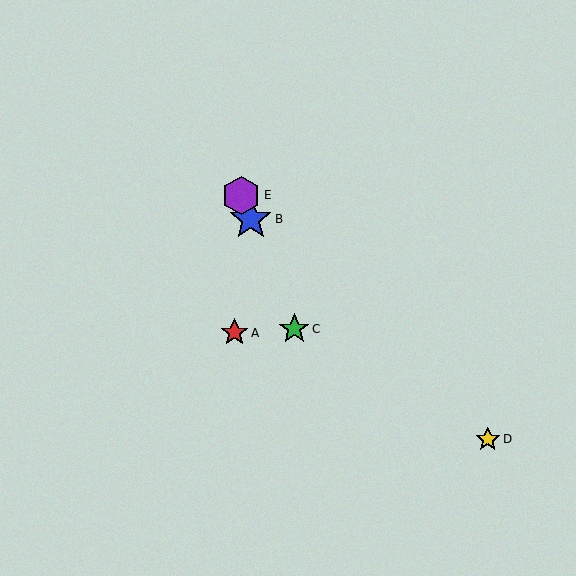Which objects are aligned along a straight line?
Objects B, C, E are aligned along a straight line.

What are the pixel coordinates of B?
Object B is at (251, 219).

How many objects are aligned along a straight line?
3 objects (B, C, E) are aligned along a straight line.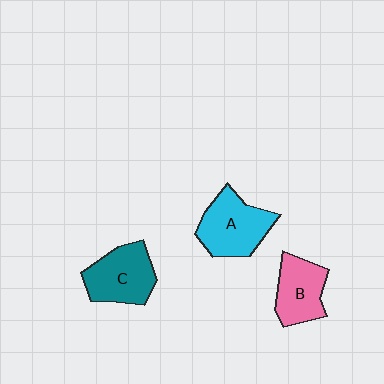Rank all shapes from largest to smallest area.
From largest to smallest: A (cyan), C (teal), B (pink).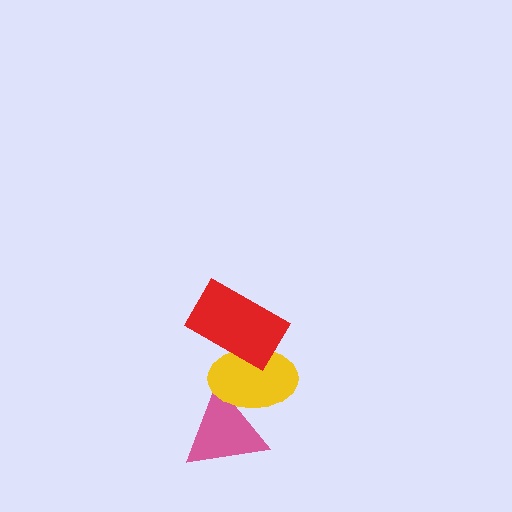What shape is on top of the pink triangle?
The yellow ellipse is on top of the pink triangle.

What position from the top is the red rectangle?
The red rectangle is 1st from the top.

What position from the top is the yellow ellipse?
The yellow ellipse is 2nd from the top.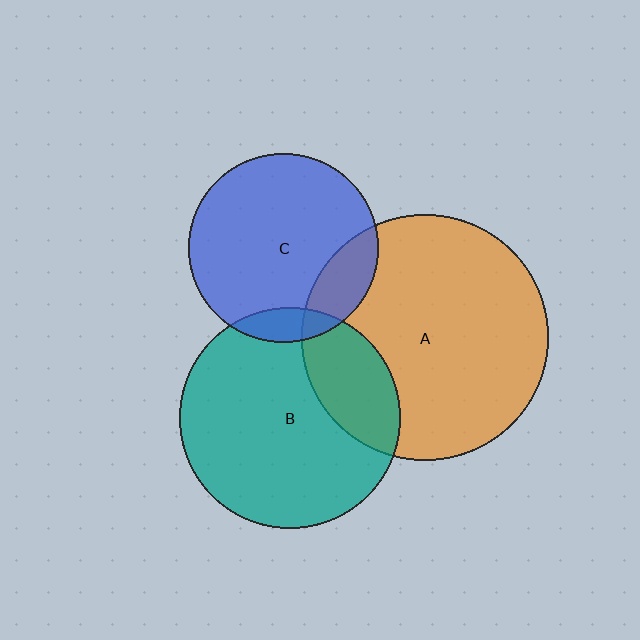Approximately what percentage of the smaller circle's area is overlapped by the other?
Approximately 10%.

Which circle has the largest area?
Circle A (orange).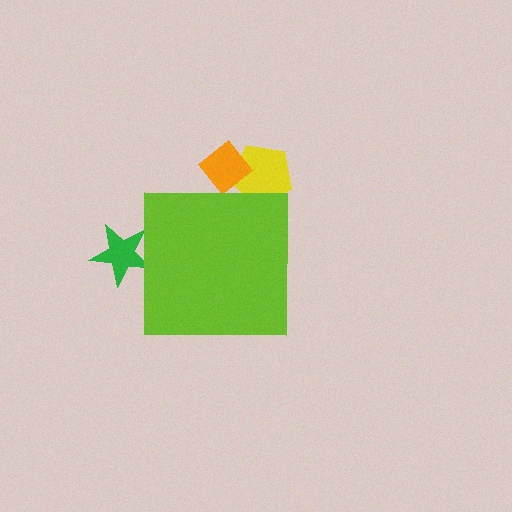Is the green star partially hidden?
Yes, the green star is partially hidden behind the lime square.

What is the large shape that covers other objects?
A lime square.